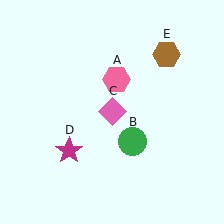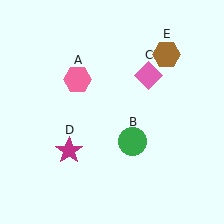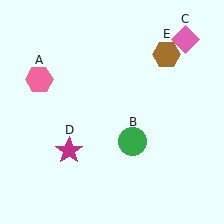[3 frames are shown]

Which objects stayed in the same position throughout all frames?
Green circle (object B) and magenta star (object D) and brown hexagon (object E) remained stationary.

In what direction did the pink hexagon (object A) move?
The pink hexagon (object A) moved left.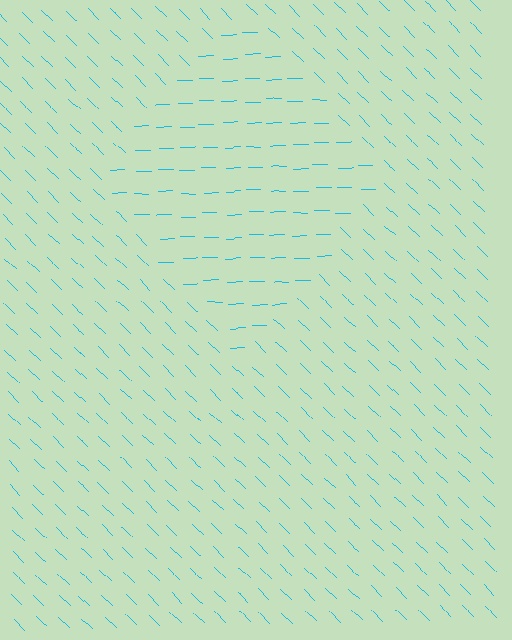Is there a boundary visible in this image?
Yes, there is a texture boundary formed by a change in line orientation.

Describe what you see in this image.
The image is filled with small cyan line segments. A diamond region in the image has lines oriented differently from the surrounding lines, creating a visible texture boundary.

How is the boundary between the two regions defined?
The boundary is defined purely by a change in line orientation (approximately 45 degrees difference). All lines are the same color and thickness.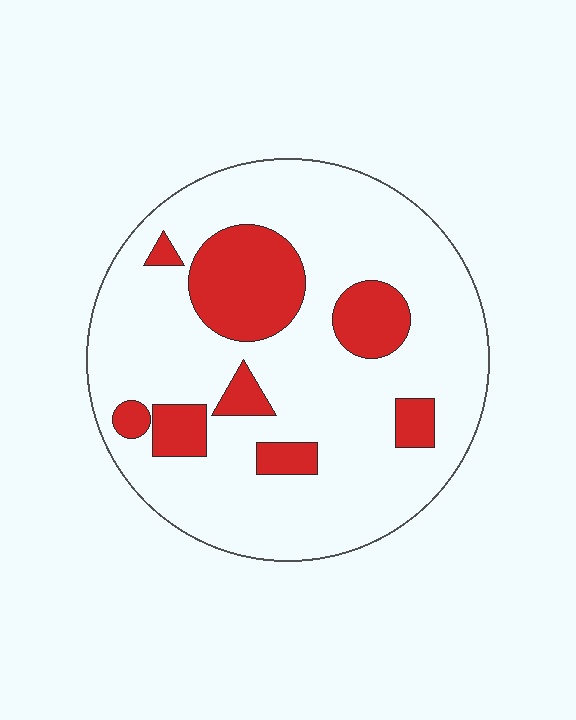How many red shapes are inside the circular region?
8.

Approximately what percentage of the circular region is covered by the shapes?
Approximately 20%.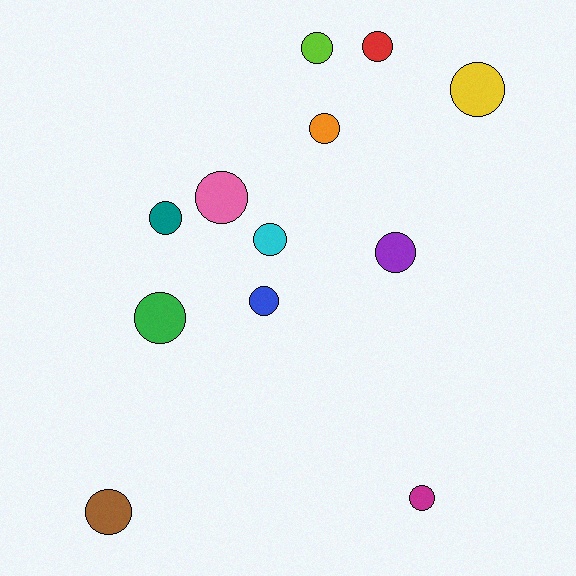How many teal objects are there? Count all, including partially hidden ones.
There is 1 teal object.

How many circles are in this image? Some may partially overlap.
There are 12 circles.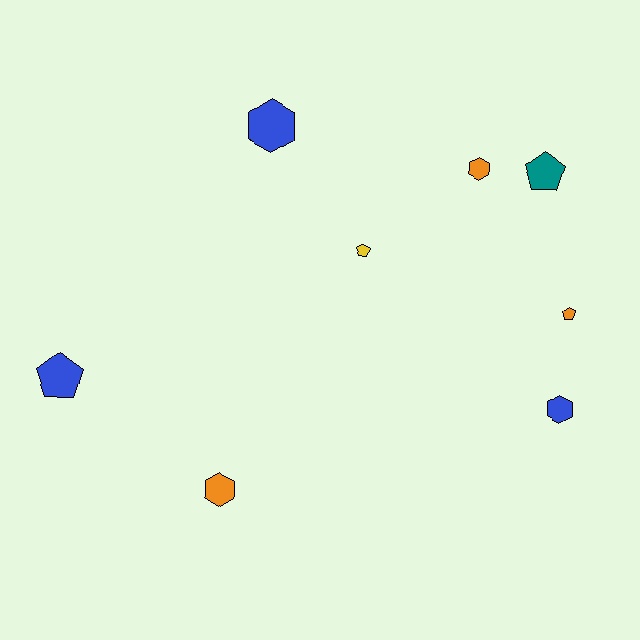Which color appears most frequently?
Orange, with 3 objects.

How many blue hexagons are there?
There are 2 blue hexagons.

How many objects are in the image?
There are 8 objects.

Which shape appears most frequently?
Hexagon, with 4 objects.